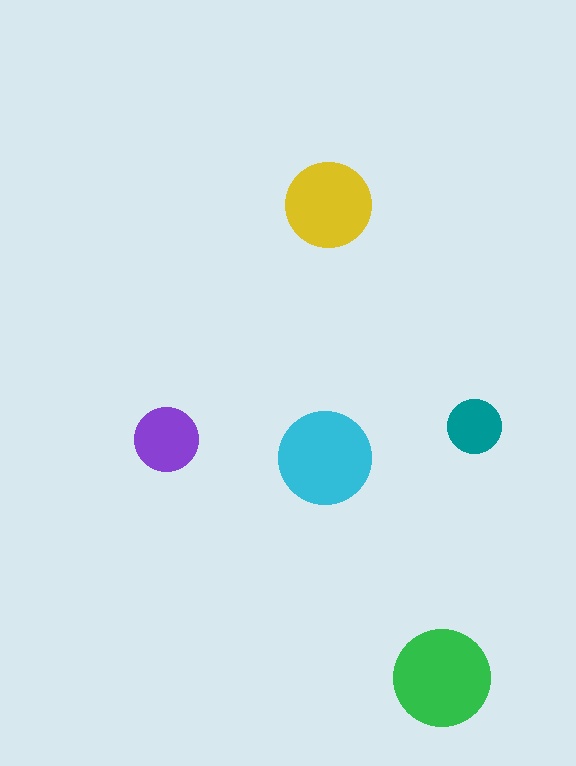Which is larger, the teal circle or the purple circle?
The purple one.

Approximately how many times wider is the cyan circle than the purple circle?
About 1.5 times wider.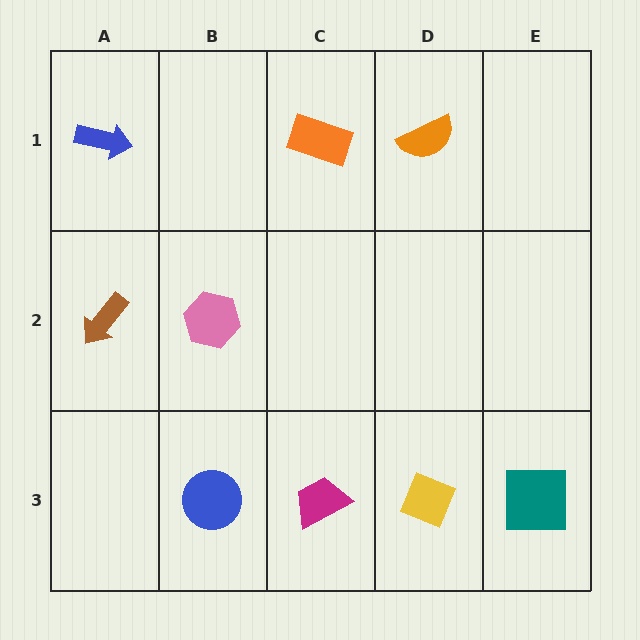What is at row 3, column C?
A magenta trapezoid.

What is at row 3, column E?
A teal square.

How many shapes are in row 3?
4 shapes.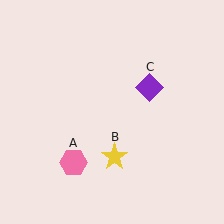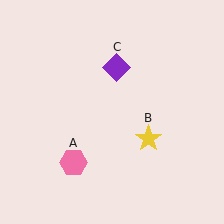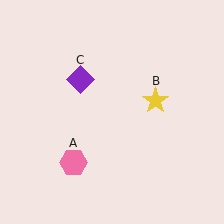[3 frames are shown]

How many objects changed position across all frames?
2 objects changed position: yellow star (object B), purple diamond (object C).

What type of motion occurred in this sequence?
The yellow star (object B), purple diamond (object C) rotated counterclockwise around the center of the scene.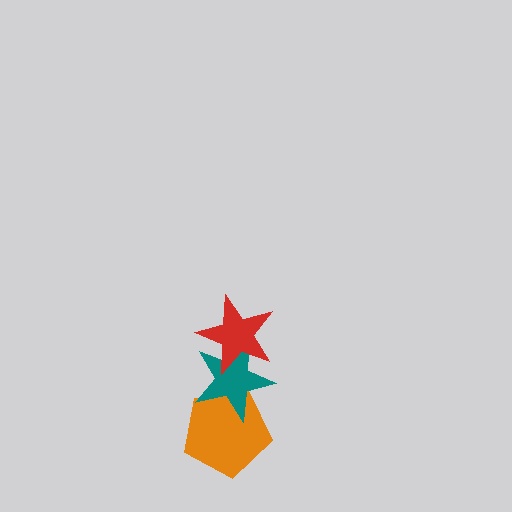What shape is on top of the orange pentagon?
The teal star is on top of the orange pentagon.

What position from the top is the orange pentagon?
The orange pentagon is 3rd from the top.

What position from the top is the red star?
The red star is 1st from the top.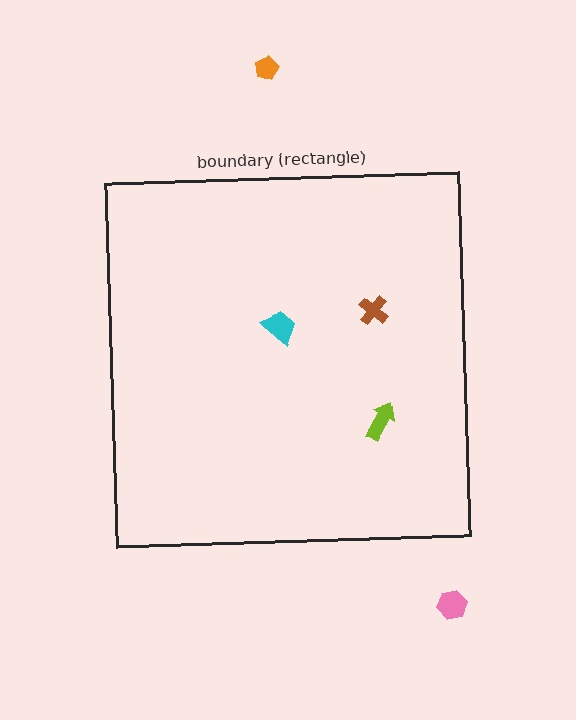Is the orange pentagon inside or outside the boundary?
Outside.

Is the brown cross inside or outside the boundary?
Inside.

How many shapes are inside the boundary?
3 inside, 2 outside.